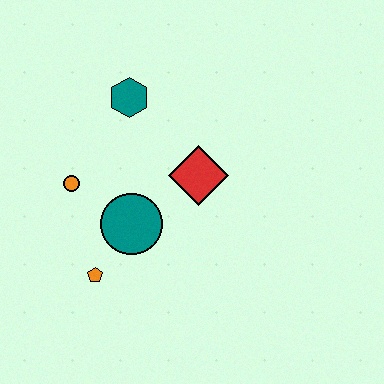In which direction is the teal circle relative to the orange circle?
The teal circle is to the right of the orange circle.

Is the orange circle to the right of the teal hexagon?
No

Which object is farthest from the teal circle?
The teal hexagon is farthest from the teal circle.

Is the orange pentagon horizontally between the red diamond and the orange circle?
Yes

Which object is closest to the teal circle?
The orange pentagon is closest to the teal circle.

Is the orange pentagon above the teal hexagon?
No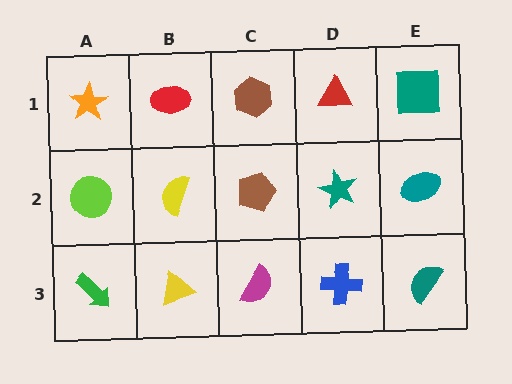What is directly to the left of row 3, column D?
A magenta semicircle.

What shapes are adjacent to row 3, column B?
A yellow semicircle (row 2, column B), a green arrow (row 3, column A), a magenta semicircle (row 3, column C).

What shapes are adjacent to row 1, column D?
A teal star (row 2, column D), a brown hexagon (row 1, column C), a teal square (row 1, column E).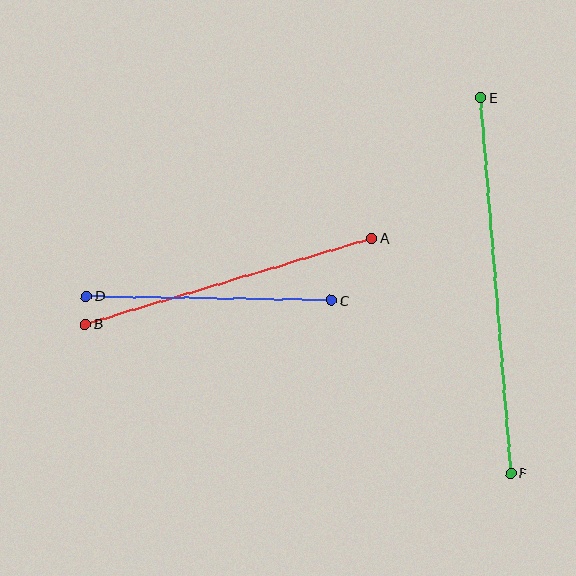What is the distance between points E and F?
The distance is approximately 377 pixels.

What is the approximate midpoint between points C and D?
The midpoint is at approximately (209, 298) pixels.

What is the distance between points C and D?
The distance is approximately 245 pixels.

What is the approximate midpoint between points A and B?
The midpoint is at approximately (229, 281) pixels.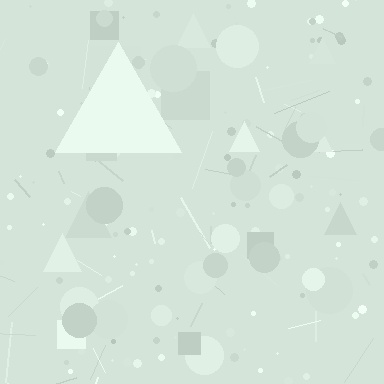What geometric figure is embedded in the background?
A triangle is embedded in the background.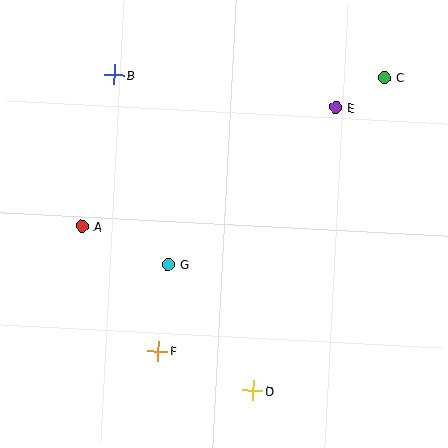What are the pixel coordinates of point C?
Point C is at (384, 77).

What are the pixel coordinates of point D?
Point D is at (253, 390).